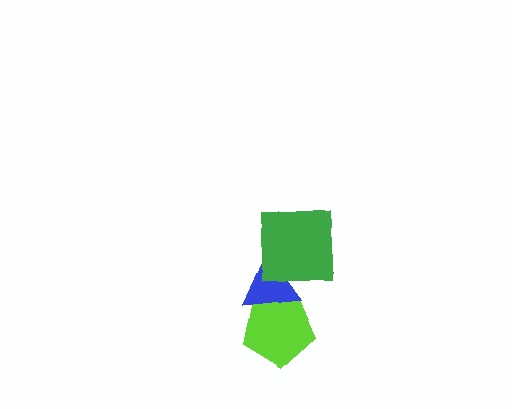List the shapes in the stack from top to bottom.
From top to bottom: the green square, the blue triangle, the lime pentagon.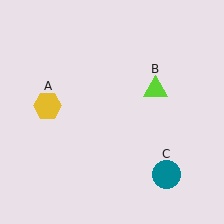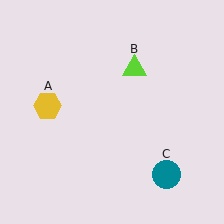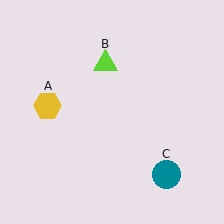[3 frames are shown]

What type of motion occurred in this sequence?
The lime triangle (object B) rotated counterclockwise around the center of the scene.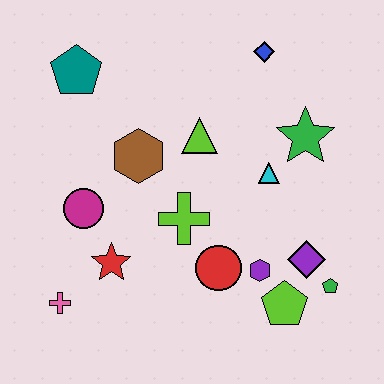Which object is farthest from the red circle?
The teal pentagon is farthest from the red circle.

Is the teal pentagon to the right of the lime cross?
No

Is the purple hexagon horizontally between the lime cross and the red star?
No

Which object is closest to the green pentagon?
The purple diamond is closest to the green pentagon.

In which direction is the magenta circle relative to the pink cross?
The magenta circle is above the pink cross.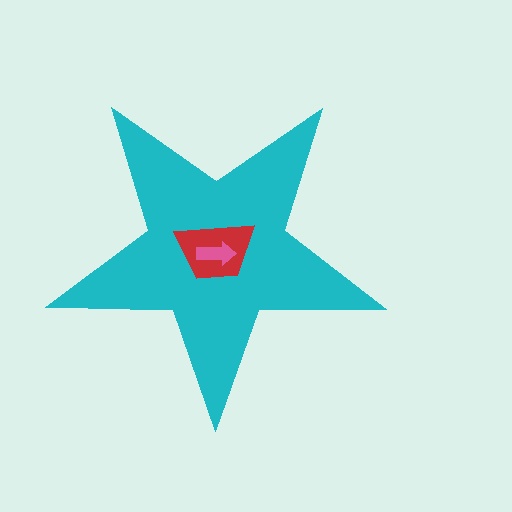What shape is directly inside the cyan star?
The red trapezoid.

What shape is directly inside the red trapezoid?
The pink arrow.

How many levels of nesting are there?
3.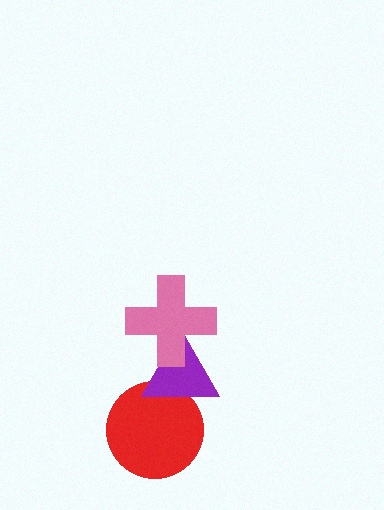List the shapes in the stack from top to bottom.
From top to bottom: the pink cross, the purple triangle, the red circle.